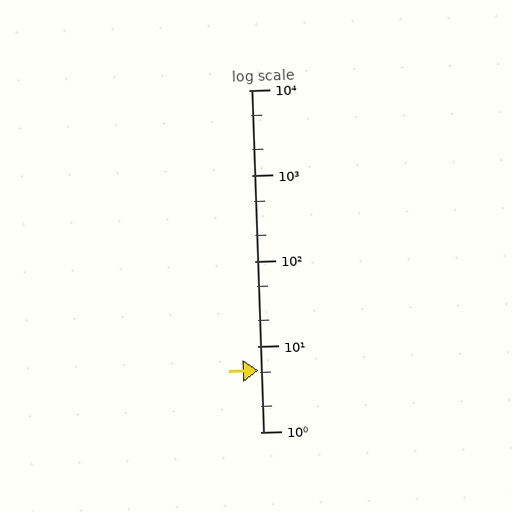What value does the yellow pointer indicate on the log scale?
The pointer indicates approximately 5.3.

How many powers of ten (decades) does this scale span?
The scale spans 4 decades, from 1 to 10000.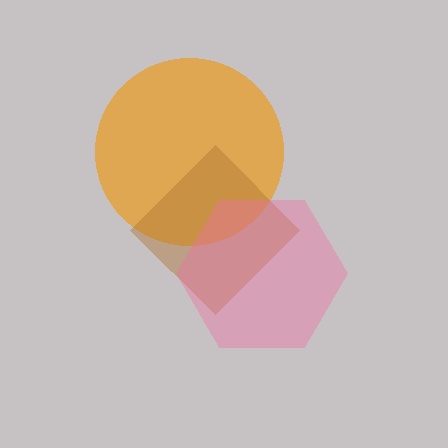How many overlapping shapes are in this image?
There are 3 overlapping shapes in the image.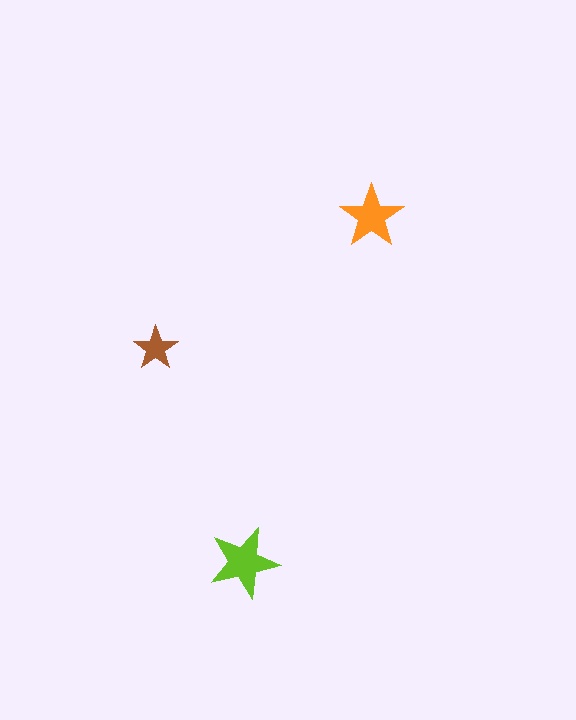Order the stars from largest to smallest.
the lime one, the orange one, the brown one.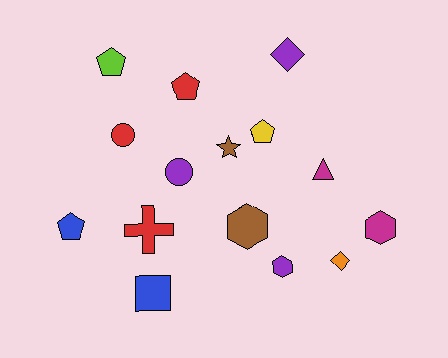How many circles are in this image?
There are 2 circles.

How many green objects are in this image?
There are no green objects.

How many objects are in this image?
There are 15 objects.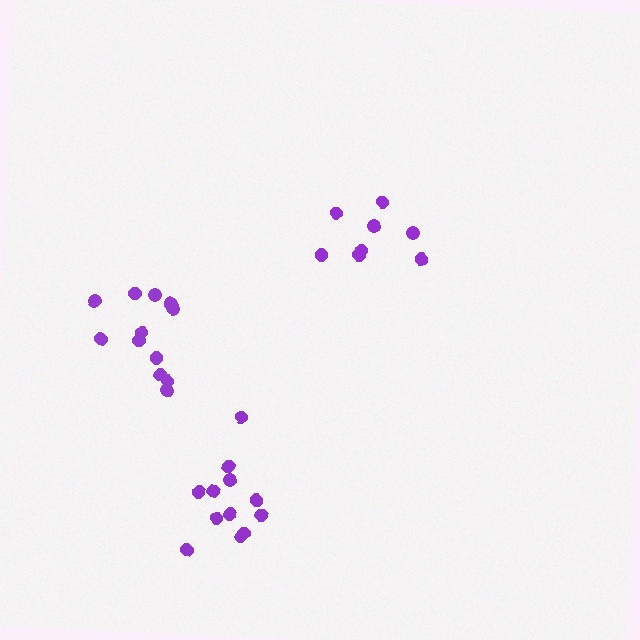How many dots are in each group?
Group 1: 12 dots, Group 2: 12 dots, Group 3: 8 dots (32 total).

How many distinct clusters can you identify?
There are 3 distinct clusters.